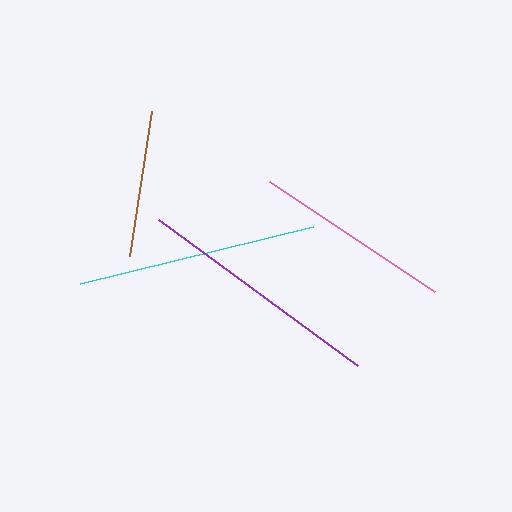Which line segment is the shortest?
The brown line is the shortest at approximately 147 pixels.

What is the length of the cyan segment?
The cyan segment is approximately 241 pixels long.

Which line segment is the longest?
The purple line is the longest at approximately 247 pixels.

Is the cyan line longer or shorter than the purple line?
The purple line is longer than the cyan line.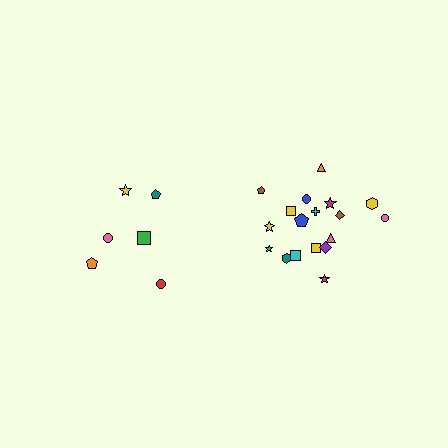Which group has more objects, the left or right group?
The right group.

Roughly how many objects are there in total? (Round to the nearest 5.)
Roughly 25 objects in total.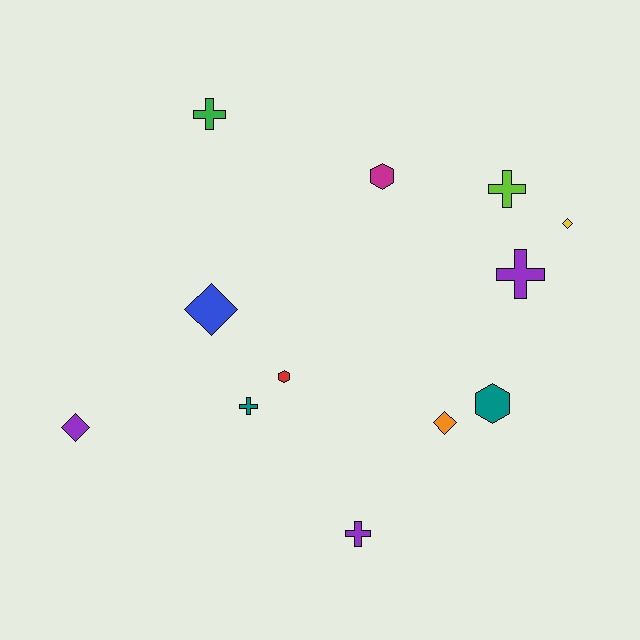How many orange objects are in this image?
There is 1 orange object.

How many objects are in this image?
There are 12 objects.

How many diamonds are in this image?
There are 4 diamonds.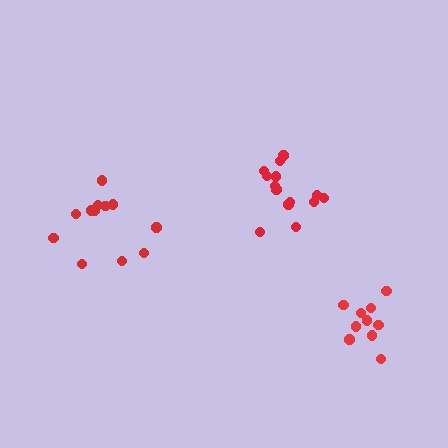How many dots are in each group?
Group 1: 10 dots, Group 2: 14 dots, Group 3: 12 dots (36 total).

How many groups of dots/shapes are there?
There are 3 groups.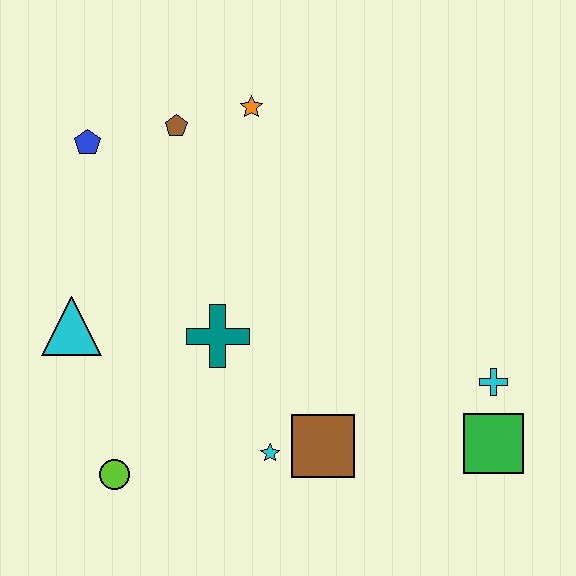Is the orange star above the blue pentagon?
Yes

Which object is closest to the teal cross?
The cyan star is closest to the teal cross.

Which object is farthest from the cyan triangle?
The green square is farthest from the cyan triangle.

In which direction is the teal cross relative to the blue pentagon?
The teal cross is below the blue pentagon.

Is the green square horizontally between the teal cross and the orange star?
No